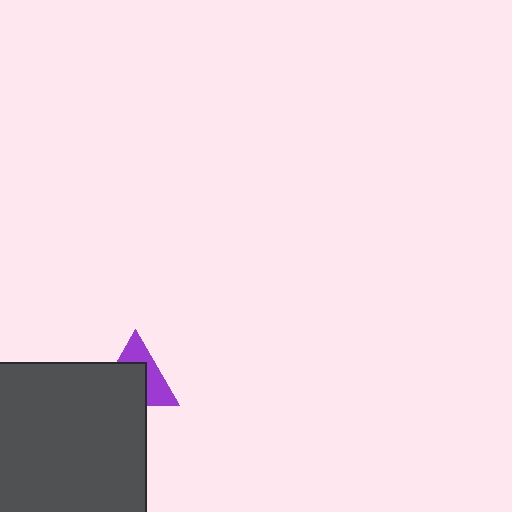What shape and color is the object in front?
The object in front is a dark gray square.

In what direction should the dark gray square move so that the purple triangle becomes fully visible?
The dark gray square should move toward the lower-left. That is the shortest direction to clear the overlap and leave the purple triangle fully visible.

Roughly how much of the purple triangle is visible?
A small part of it is visible (roughly 44%).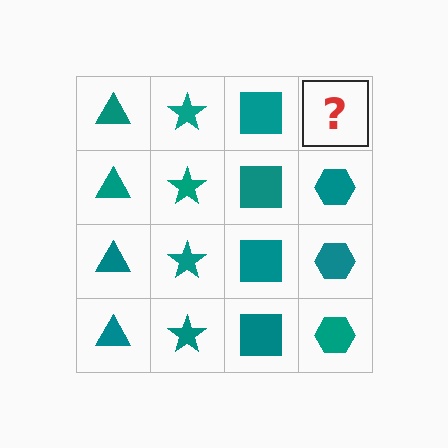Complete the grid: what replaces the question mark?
The question mark should be replaced with a teal hexagon.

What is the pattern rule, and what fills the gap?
The rule is that each column has a consistent shape. The gap should be filled with a teal hexagon.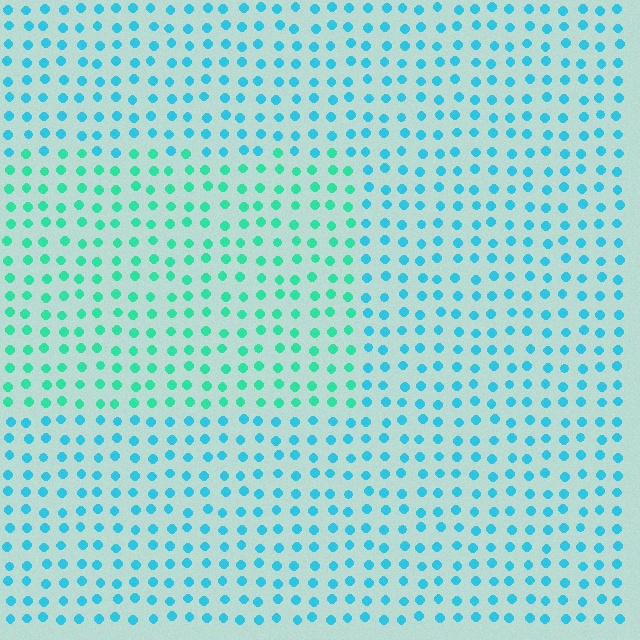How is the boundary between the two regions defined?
The boundary is defined purely by a slight shift in hue (about 31 degrees). Spacing, size, and orientation are identical on both sides.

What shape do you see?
I see a rectangle.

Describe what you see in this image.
The image is filled with small cyan elements in a uniform arrangement. A rectangle-shaped region is visible where the elements are tinted to a slightly different hue, forming a subtle color boundary.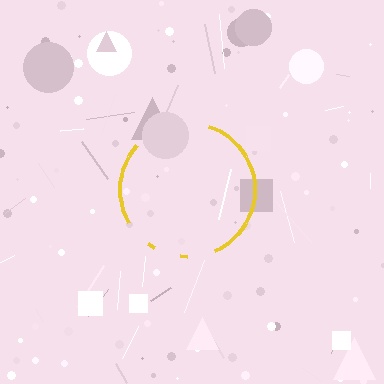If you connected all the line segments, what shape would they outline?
They would outline a circle.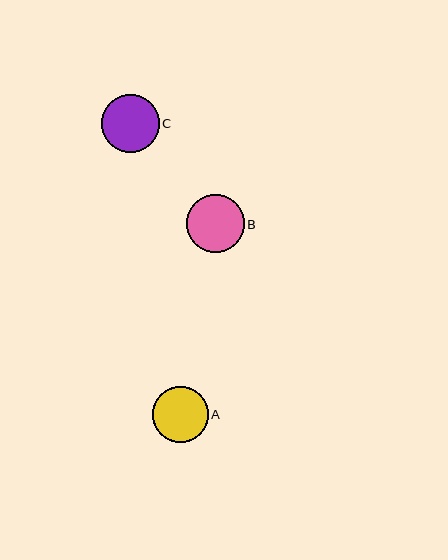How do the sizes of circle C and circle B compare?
Circle C and circle B are approximately the same size.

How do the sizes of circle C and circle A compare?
Circle C and circle A are approximately the same size.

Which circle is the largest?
Circle C is the largest with a size of approximately 58 pixels.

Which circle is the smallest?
Circle A is the smallest with a size of approximately 56 pixels.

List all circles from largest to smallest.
From largest to smallest: C, B, A.